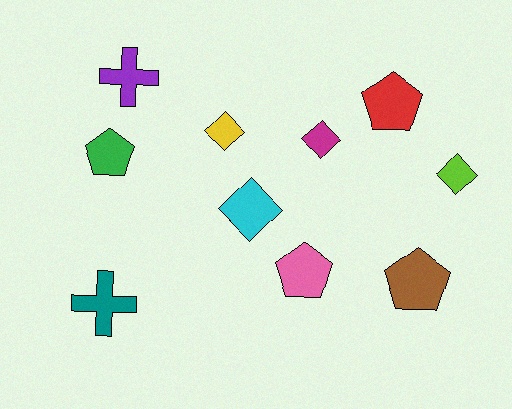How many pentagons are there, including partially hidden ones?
There are 4 pentagons.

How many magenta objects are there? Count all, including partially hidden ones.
There is 1 magenta object.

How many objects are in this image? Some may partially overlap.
There are 10 objects.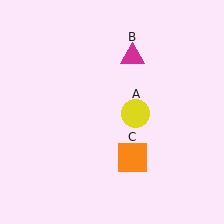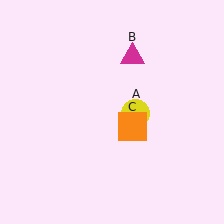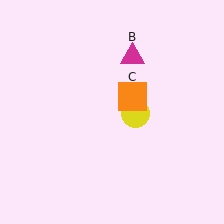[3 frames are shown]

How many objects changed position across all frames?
1 object changed position: orange square (object C).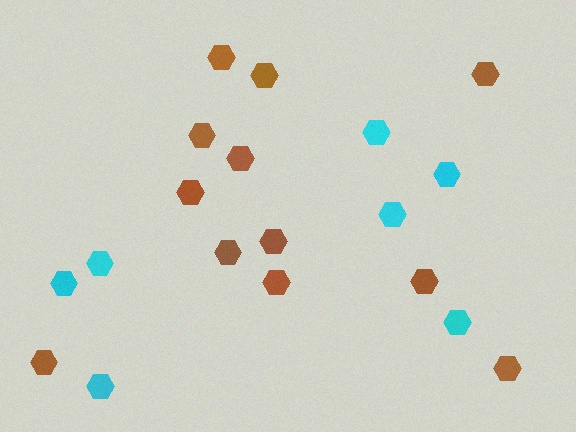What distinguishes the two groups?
There are 2 groups: one group of brown hexagons (12) and one group of cyan hexagons (7).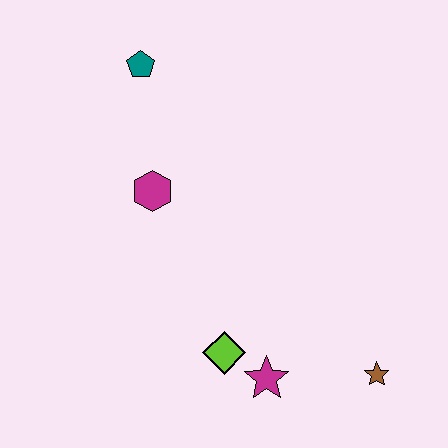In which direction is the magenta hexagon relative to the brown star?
The magenta hexagon is to the left of the brown star.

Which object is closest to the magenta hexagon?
The teal pentagon is closest to the magenta hexagon.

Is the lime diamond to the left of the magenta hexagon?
No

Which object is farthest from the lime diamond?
The teal pentagon is farthest from the lime diamond.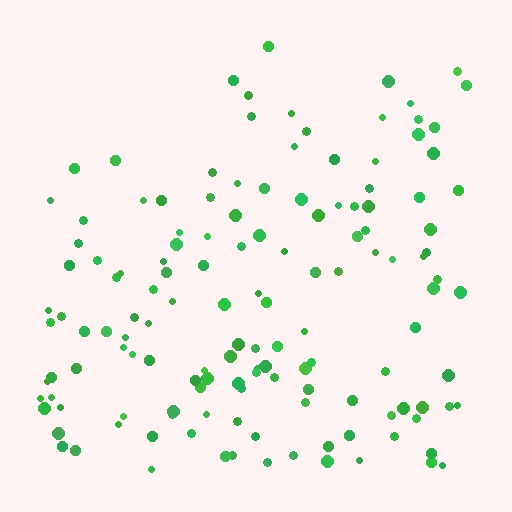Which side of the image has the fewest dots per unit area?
The top.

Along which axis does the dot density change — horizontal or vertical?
Vertical.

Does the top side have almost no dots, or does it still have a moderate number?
Still a moderate number, just noticeably fewer than the bottom.